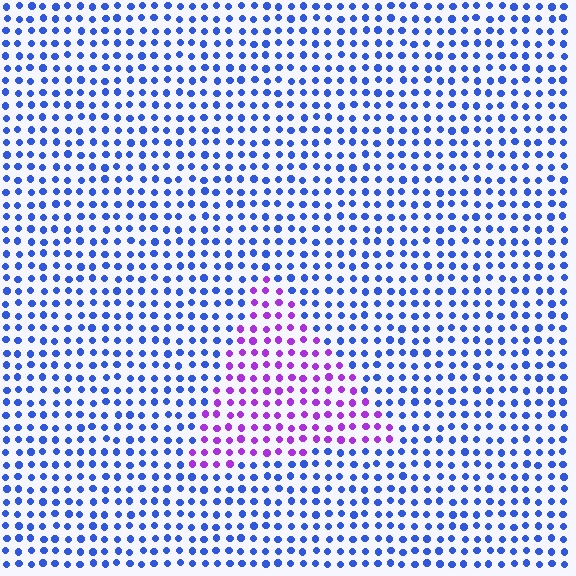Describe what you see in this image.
The image is filled with small blue elements in a uniform arrangement. A triangle-shaped region is visible where the elements are tinted to a slightly different hue, forming a subtle color boundary.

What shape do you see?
I see a triangle.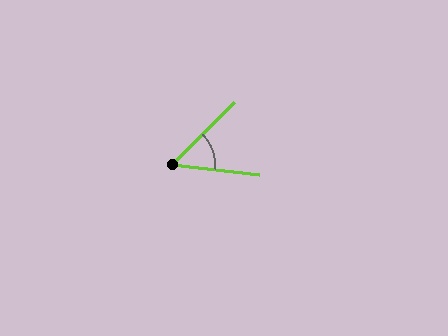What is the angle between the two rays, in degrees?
Approximately 51 degrees.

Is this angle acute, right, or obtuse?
It is acute.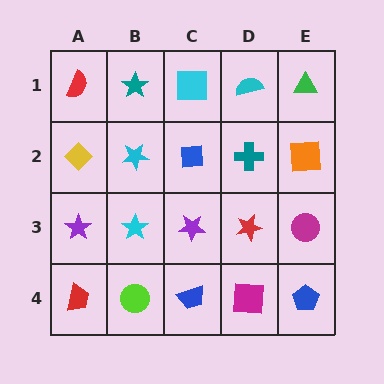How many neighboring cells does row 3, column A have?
3.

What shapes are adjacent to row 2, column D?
A cyan semicircle (row 1, column D), a red star (row 3, column D), a blue square (row 2, column C), an orange square (row 2, column E).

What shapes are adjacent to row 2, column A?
A red semicircle (row 1, column A), a purple star (row 3, column A), a cyan star (row 2, column B).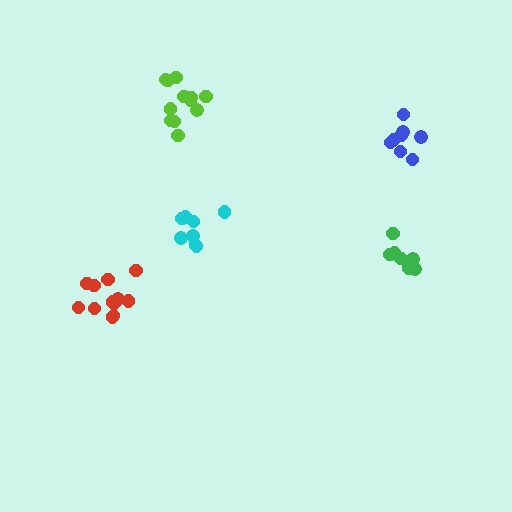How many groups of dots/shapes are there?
There are 5 groups.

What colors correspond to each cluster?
The clusters are colored: lime, green, red, cyan, blue.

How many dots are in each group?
Group 1: 12 dots, Group 2: 7 dots, Group 3: 12 dots, Group 4: 8 dots, Group 5: 8 dots (47 total).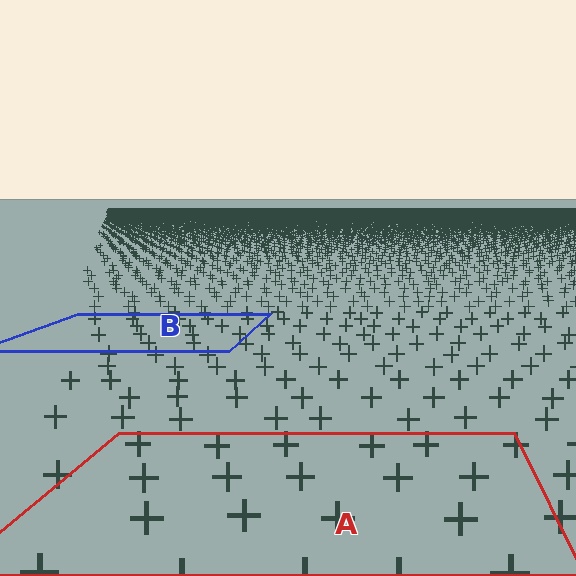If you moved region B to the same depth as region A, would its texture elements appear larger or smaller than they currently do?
They would appear larger. At a closer depth, the same texture elements are projected at a bigger on-screen size.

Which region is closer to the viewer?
Region A is closer. The texture elements there are larger and more spread out.